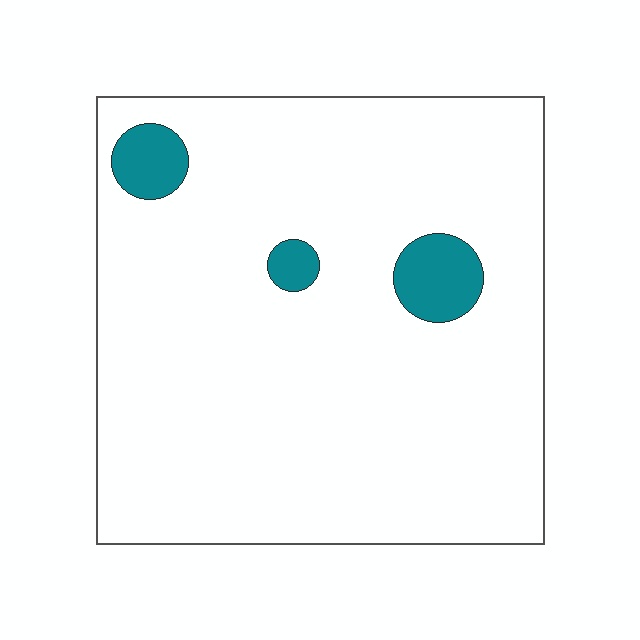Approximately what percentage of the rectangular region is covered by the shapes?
Approximately 5%.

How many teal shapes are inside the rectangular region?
3.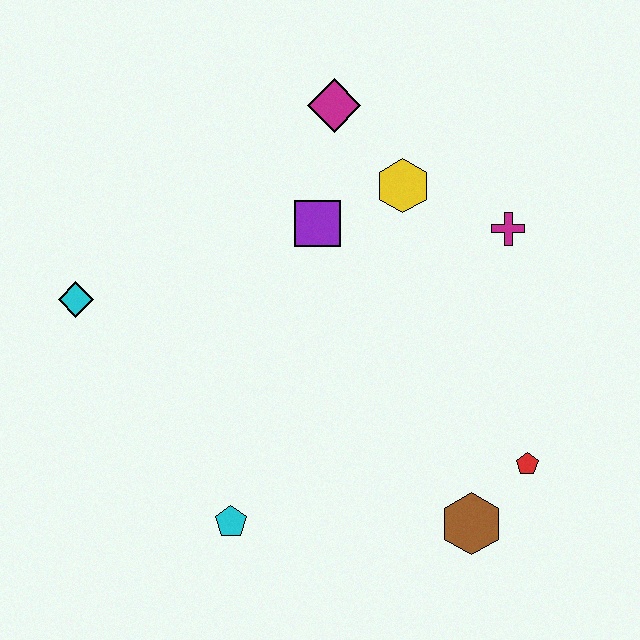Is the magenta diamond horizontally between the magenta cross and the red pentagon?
No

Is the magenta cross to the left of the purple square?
No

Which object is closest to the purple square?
The yellow hexagon is closest to the purple square.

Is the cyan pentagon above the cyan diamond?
No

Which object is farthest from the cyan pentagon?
The magenta diamond is farthest from the cyan pentagon.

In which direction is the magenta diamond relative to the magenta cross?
The magenta diamond is to the left of the magenta cross.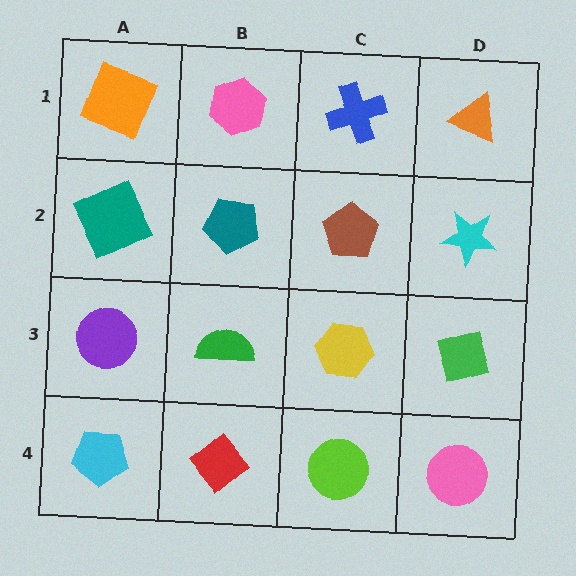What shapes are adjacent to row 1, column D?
A cyan star (row 2, column D), a blue cross (row 1, column C).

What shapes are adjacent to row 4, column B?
A green semicircle (row 3, column B), a cyan pentagon (row 4, column A), a lime circle (row 4, column C).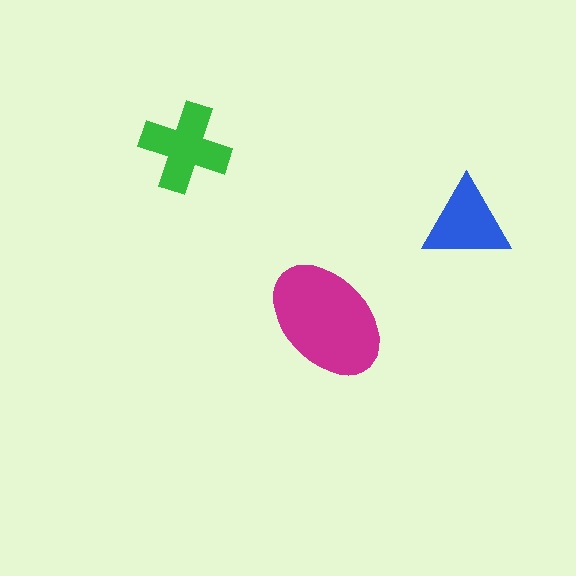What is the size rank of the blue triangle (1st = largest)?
3rd.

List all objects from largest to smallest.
The magenta ellipse, the green cross, the blue triangle.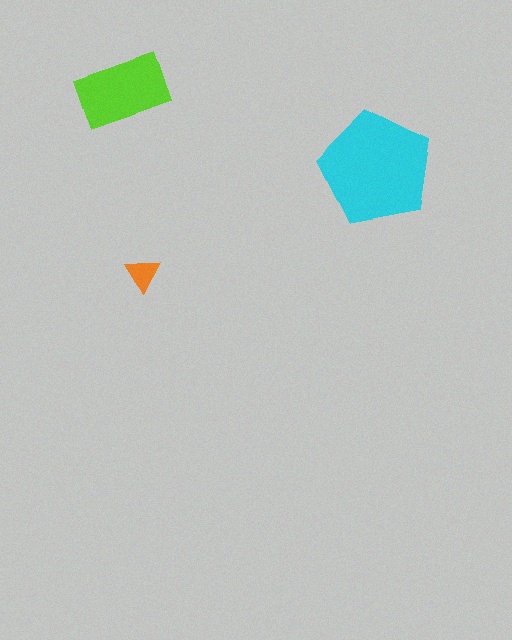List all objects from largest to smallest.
The cyan pentagon, the lime rectangle, the orange triangle.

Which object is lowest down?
The orange triangle is bottommost.